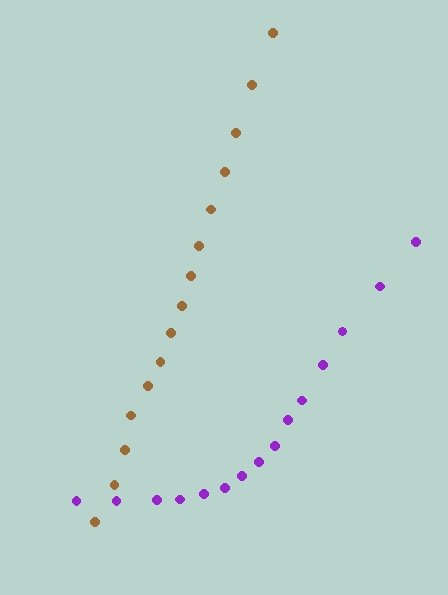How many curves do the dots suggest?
There are 2 distinct paths.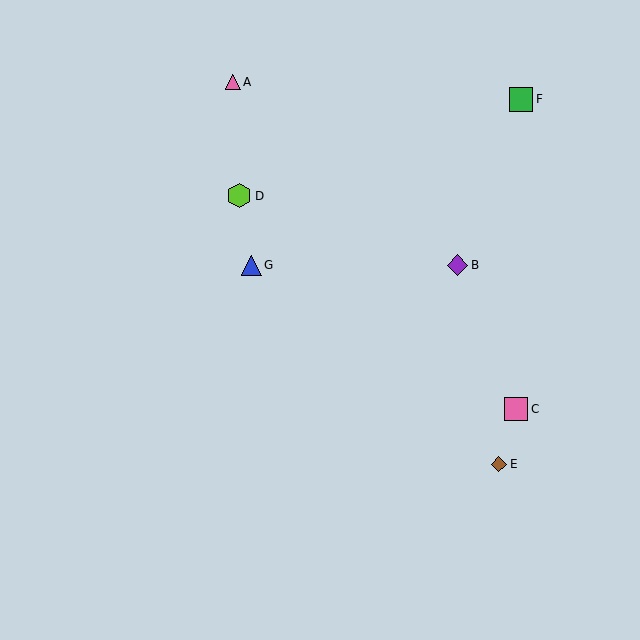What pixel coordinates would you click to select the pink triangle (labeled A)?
Click at (233, 82) to select the pink triangle A.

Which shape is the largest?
The lime hexagon (labeled D) is the largest.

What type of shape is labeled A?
Shape A is a pink triangle.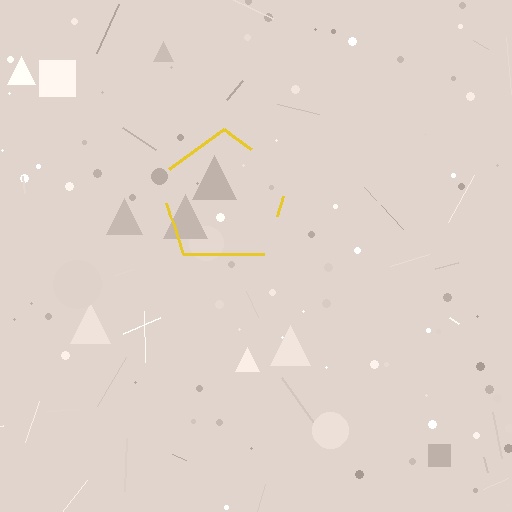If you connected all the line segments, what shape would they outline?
They would outline a pentagon.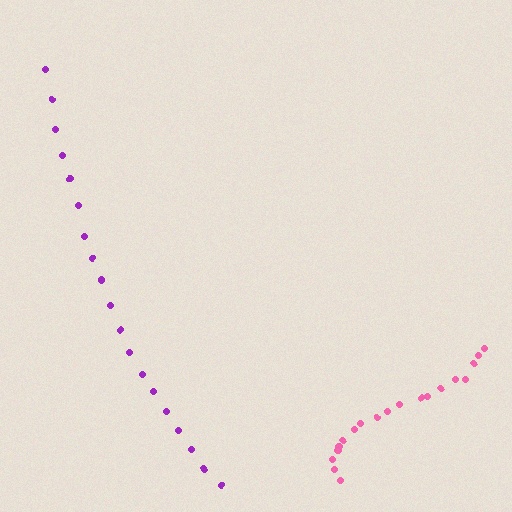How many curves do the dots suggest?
There are 2 distinct paths.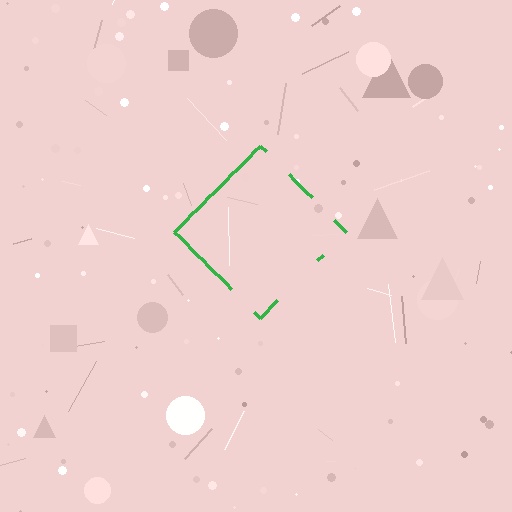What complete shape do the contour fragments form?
The contour fragments form a diamond.